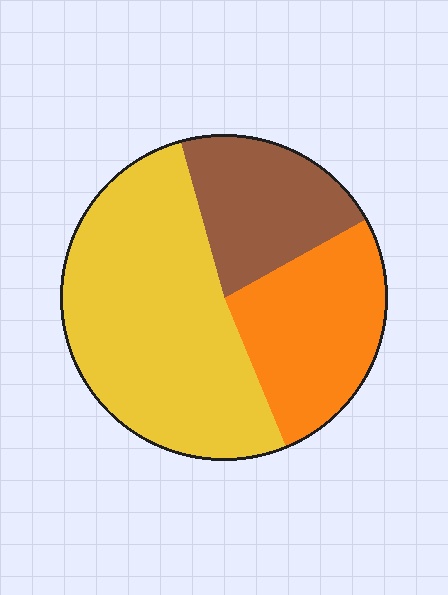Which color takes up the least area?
Brown, at roughly 20%.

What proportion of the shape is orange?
Orange takes up about one quarter (1/4) of the shape.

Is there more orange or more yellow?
Yellow.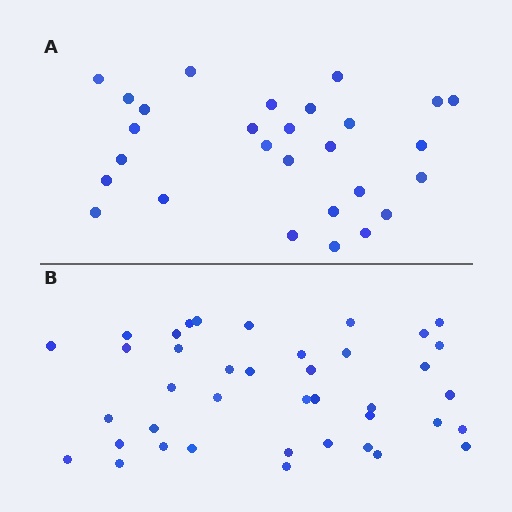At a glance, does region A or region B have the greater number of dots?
Region B (the bottom region) has more dots.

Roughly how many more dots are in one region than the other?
Region B has roughly 12 or so more dots than region A.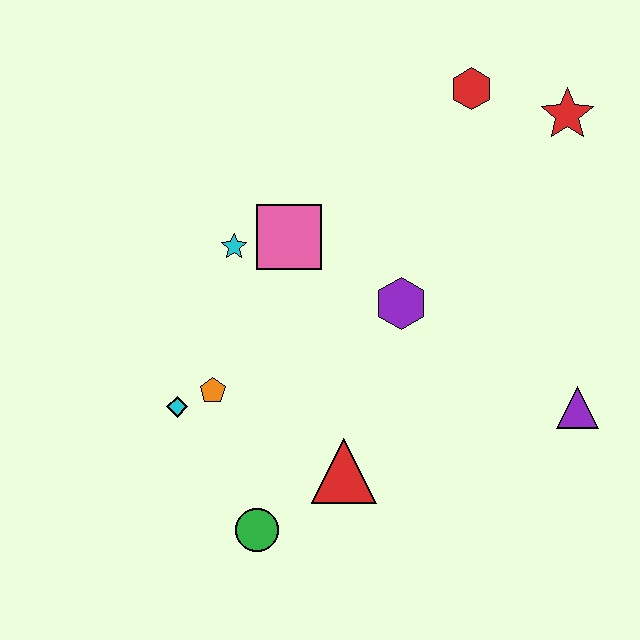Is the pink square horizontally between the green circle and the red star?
Yes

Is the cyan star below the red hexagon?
Yes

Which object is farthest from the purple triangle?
The cyan diamond is farthest from the purple triangle.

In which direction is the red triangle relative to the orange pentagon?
The red triangle is to the right of the orange pentagon.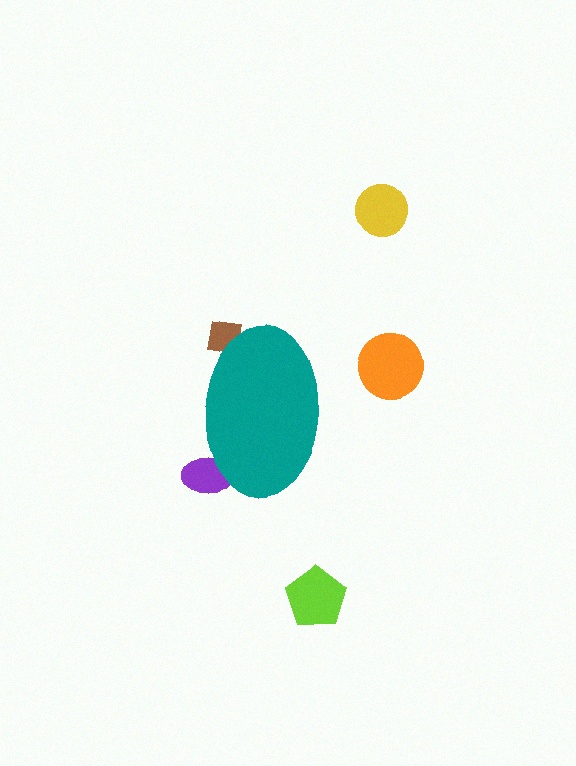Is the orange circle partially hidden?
No, the orange circle is fully visible.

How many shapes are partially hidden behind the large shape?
2 shapes are partially hidden.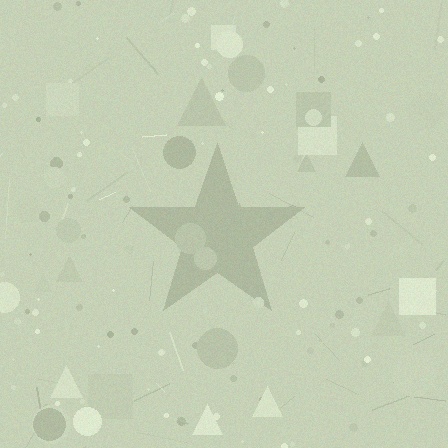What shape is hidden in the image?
A star is hidden in the image.